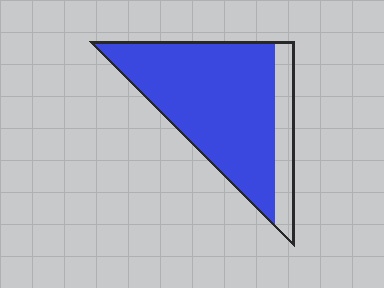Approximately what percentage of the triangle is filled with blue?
Approximately 80%.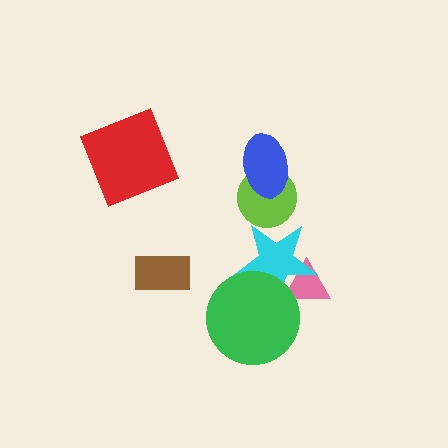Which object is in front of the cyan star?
The green circle is in front of the cyan star.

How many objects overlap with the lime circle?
2 objects overlap with the lime circle.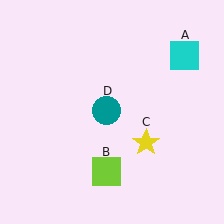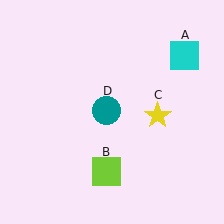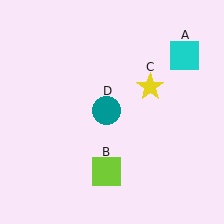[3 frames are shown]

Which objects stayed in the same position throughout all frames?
Cyan square (object A) and lime square (object B) and teal circle (object D) remained stationary.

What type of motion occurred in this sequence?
The yellow star (object C) rotated counterclockwise around the center of the scene.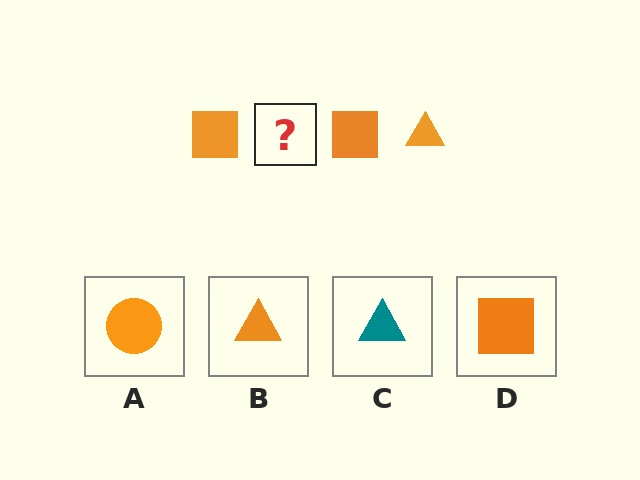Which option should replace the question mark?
Option B.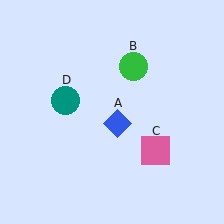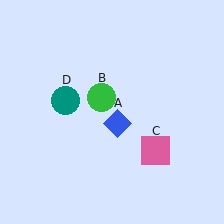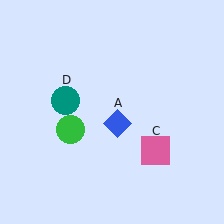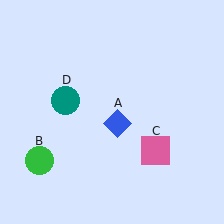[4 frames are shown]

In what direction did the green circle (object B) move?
The green circle (object B) moved down and to the left.